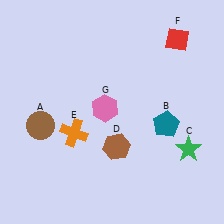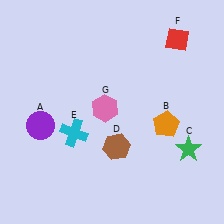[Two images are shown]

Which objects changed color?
A changed from brown to purple. B changed from teal to orange. E changed from orange to cyan.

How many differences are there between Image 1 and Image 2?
There are 3 differences between the two images.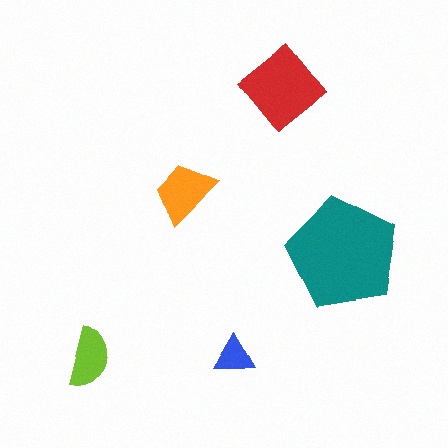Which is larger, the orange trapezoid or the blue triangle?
The orange trapezoid.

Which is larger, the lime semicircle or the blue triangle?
The lime semicircle.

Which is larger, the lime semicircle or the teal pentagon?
The teal pentagon.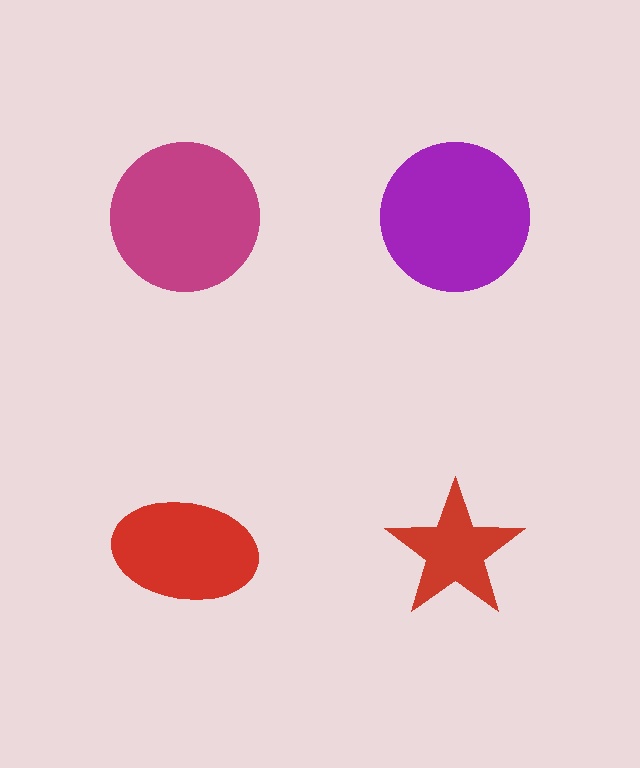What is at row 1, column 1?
A magenta circle.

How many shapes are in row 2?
2 shapes.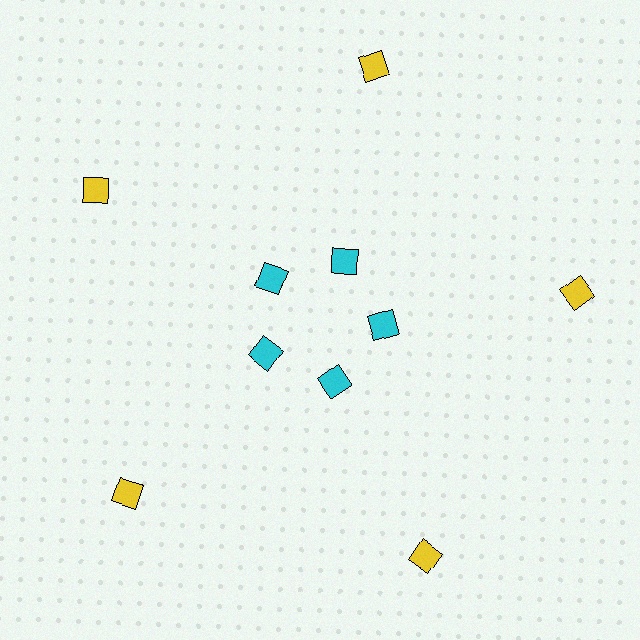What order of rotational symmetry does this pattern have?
This pattern has 5-fold rotational symmetry.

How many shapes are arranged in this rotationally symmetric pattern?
There are 10 shapes, arranged in 5 groups of 2.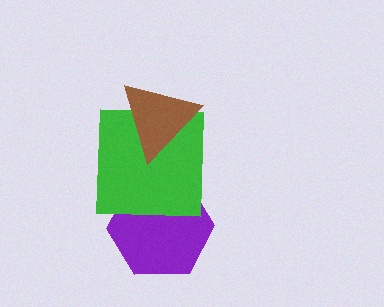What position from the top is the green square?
The green square is 2nd from the top.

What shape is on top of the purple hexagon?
The green square is on top of the purple hexagon.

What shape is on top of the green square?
The brown triangle is on top of the green square.